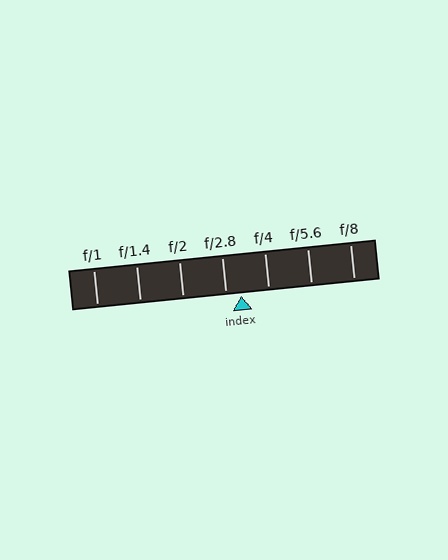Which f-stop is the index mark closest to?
The index mark is closest to f/2.8.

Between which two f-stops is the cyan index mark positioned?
The index mark is between f/2.8 and f/4.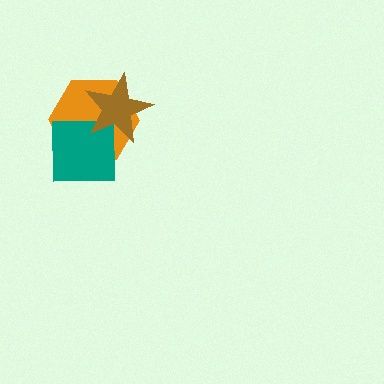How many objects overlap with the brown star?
2 objects overlap with the brown star.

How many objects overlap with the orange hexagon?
2 objects overlap with the orange hexagon.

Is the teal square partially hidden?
Yes, it is partially covered by another shape.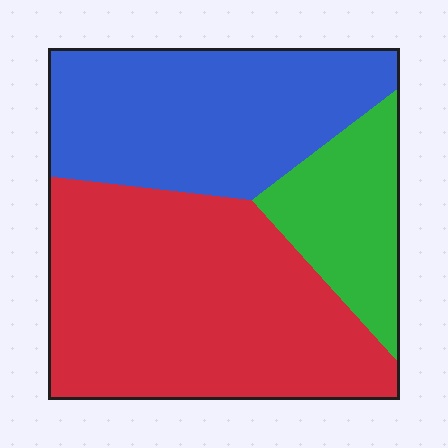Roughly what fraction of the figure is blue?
Blue takes up about one third (1/3) of the figure.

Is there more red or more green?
Red.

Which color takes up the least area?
Green, at roughly 15%.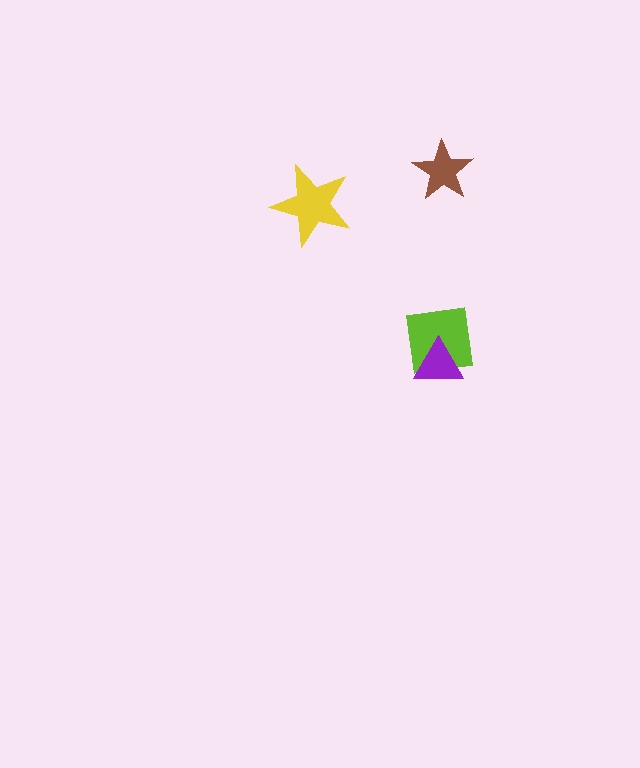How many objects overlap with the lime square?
1 object overlaps with the lime square.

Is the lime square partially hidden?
Yes, it is partially covered by another shape.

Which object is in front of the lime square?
The purple triangle is in front of the lime square.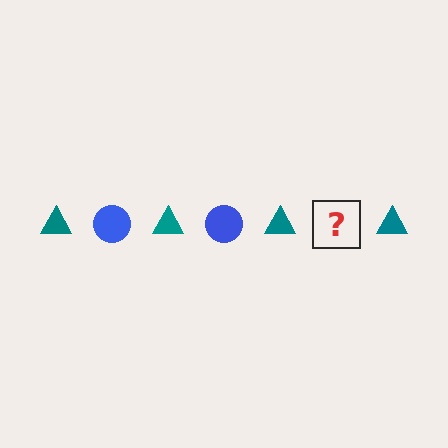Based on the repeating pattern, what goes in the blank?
The blank should be a blue circle.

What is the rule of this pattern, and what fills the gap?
The rule is that the pattern alternates between teal triangle and blue circle. The gap should be filled with a blue circle.